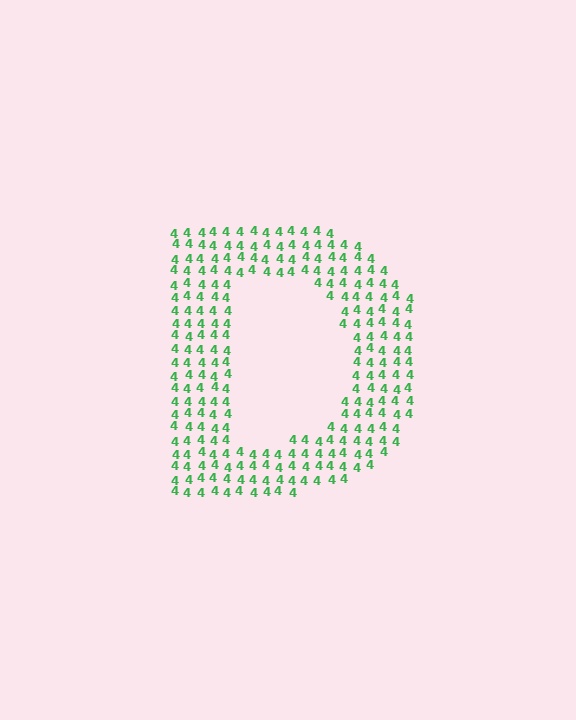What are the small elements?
The small elements are digit 4's.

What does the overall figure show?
The overall figure shows the letter D.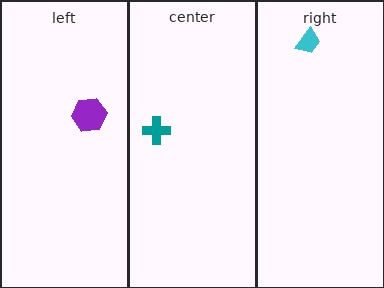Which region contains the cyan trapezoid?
The right region.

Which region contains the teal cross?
The center region.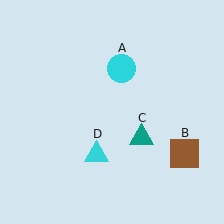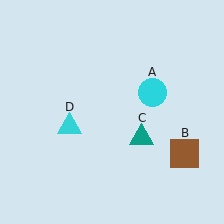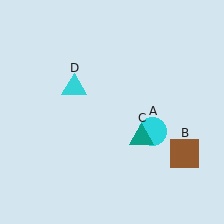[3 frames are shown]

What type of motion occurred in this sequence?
The cyan circle (object A), cyan triangle (object D) rotated clockwise around the center of the scene.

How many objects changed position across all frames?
2 objects changed position: cyan circle (object A), cyan triangle (object D).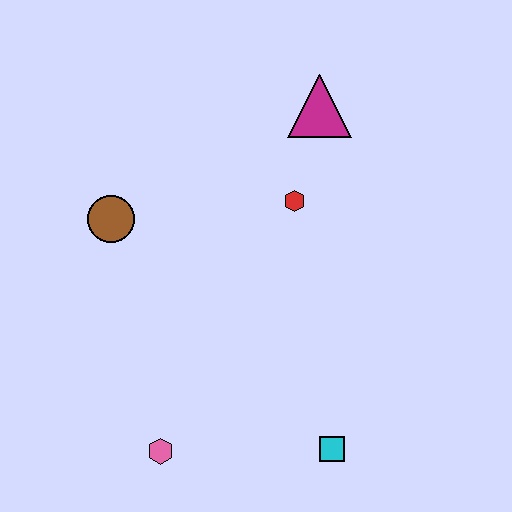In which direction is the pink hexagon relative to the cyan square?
The pink hexagon is to the left of the cyan square.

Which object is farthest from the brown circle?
The cyan square is farthest from the brown circle.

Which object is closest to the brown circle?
The red hexagon is closest to the brown circle.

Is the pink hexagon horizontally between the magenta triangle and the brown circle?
Yes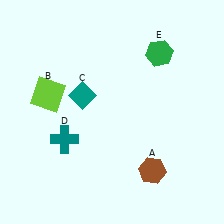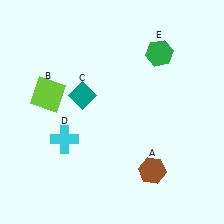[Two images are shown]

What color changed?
The cross (D) changed from teal in Image 1 to cyan in Image 2.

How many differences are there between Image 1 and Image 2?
There is 1 difference between the two images.